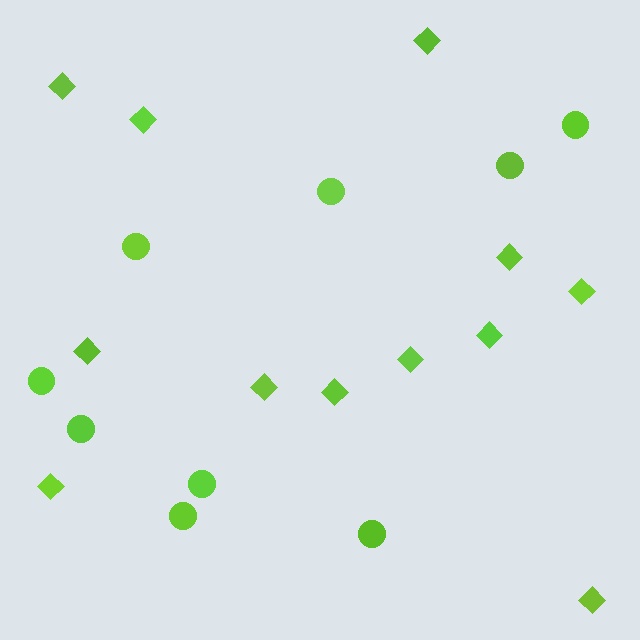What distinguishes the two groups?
There are 2 groups: one group of circles (9) and one group of diamonds (12).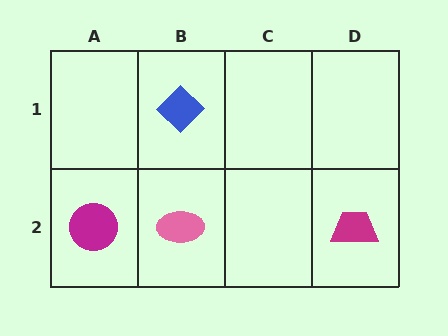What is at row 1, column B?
A blue diamond.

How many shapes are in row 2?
3 shapes.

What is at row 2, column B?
A pink ellipse.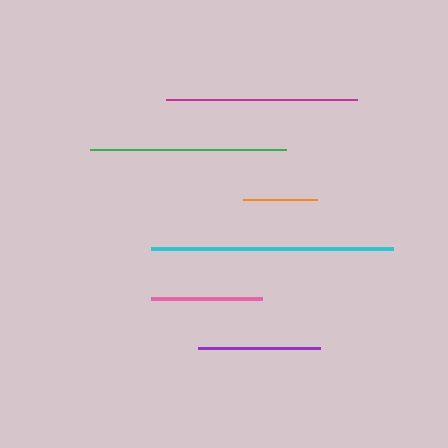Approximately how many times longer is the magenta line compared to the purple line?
The magenta line is approximately 1.6 times the length of the purple line.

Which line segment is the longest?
The cyan line is the longest at approximately 242 pixels.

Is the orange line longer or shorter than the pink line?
The pink line is longer than the orange line.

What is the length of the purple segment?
The purple segment is approximately 122 pixels long.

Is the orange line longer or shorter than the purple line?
The purple line is longer than the orange line.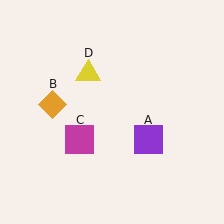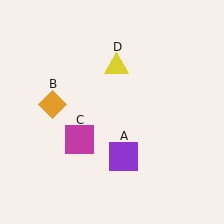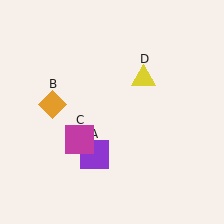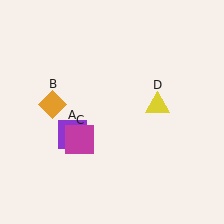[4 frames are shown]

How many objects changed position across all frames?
2 objects changed position: purple square (object A), yellow triangle (object D).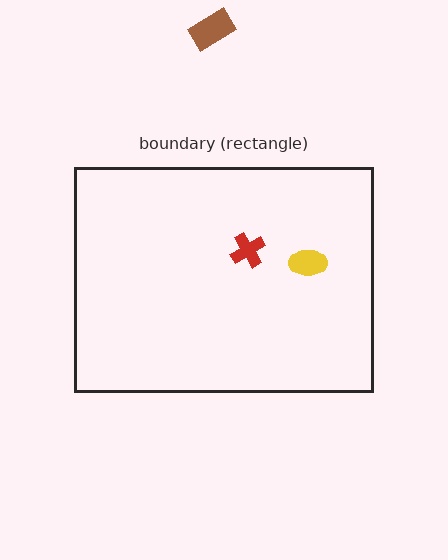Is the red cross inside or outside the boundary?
Inside.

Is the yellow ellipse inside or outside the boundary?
Inside.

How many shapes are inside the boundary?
2 inside, 1 outside.